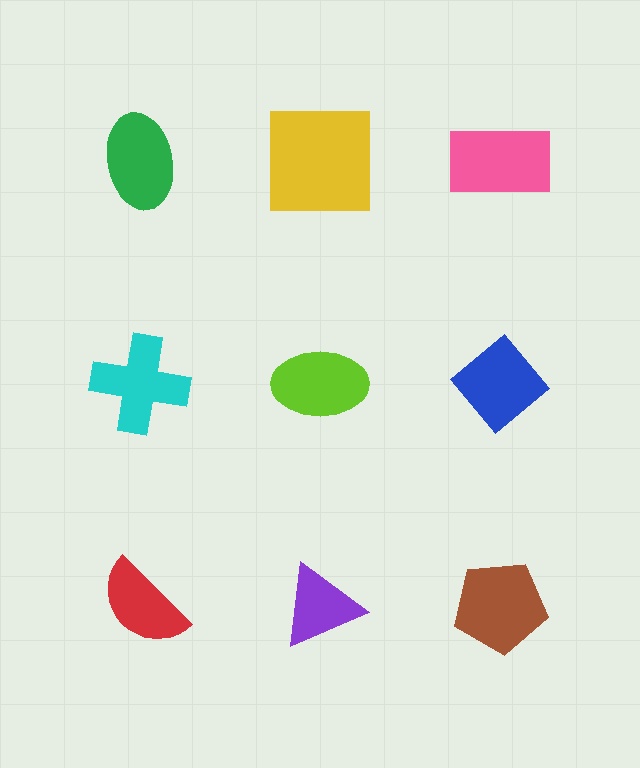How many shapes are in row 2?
3 shapes.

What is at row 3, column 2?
A purple triangle.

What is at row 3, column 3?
A brown pentagon.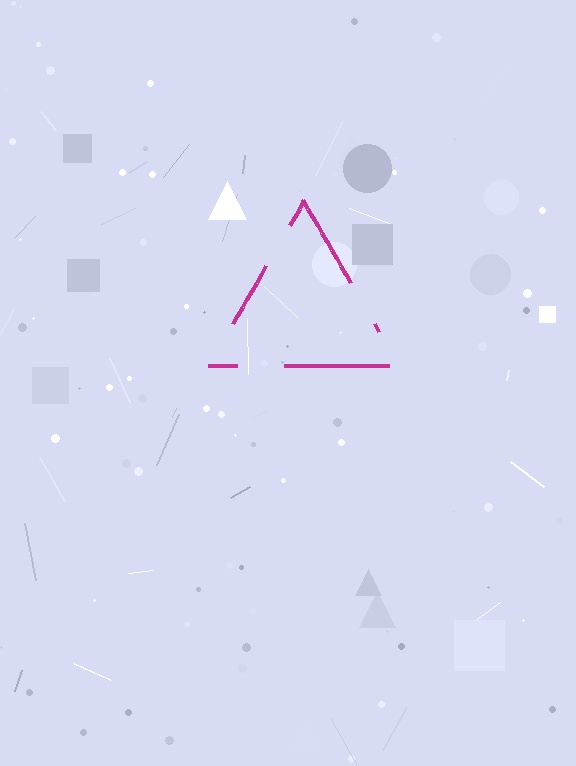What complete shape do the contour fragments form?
The contour fragments form a triangle.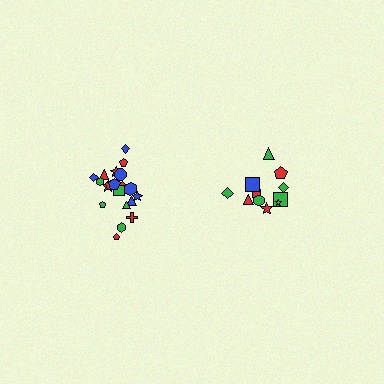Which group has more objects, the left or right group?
The left group.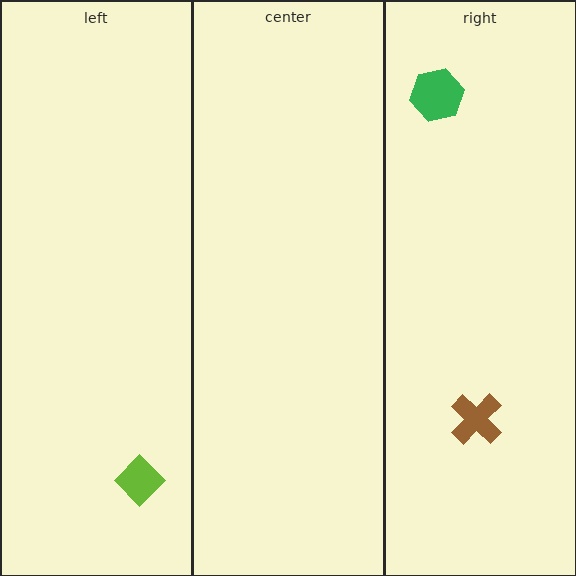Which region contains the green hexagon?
The right region.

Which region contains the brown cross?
The right region.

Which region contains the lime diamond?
The left region.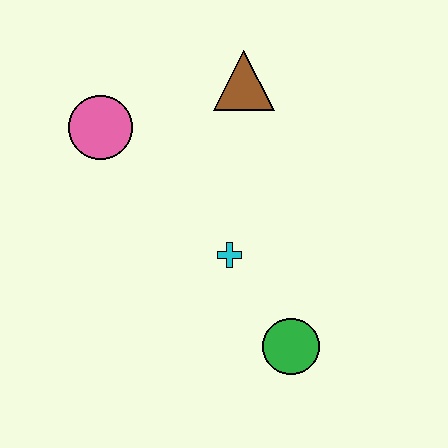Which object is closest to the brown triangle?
The pink circle is closest to the brown triangle.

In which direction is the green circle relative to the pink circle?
The green circle is below the pink circle.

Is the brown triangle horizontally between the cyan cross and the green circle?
Yes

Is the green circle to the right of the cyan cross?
Yes